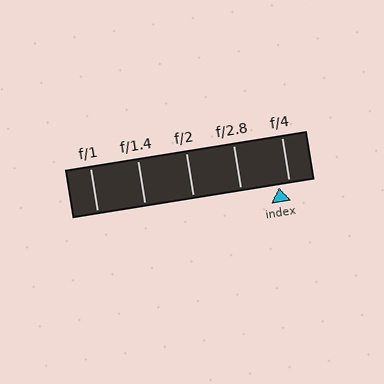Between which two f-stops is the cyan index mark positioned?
The index mark is between f/2.8 and f/4.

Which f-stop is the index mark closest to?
The index mark is closest to f/4.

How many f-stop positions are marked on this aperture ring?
There are 5 f-stop positions marked.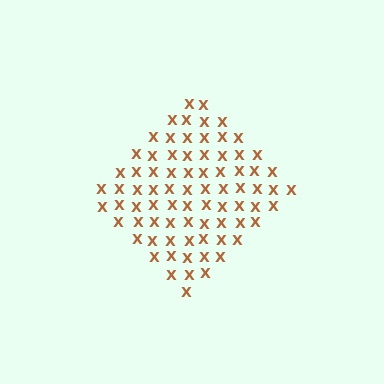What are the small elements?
The small elements are letter X's.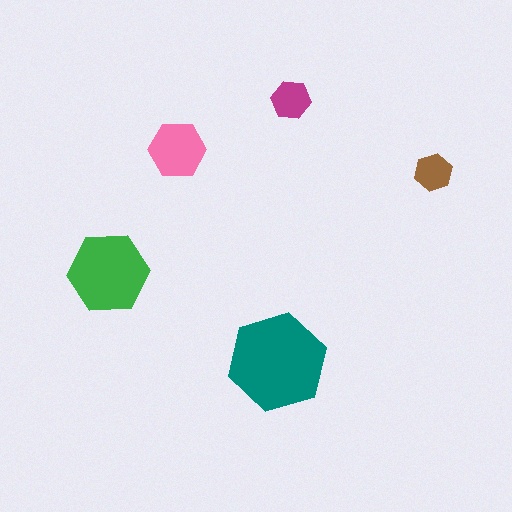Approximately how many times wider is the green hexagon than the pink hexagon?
About 1.5 times wider.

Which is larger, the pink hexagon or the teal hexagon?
The teal one.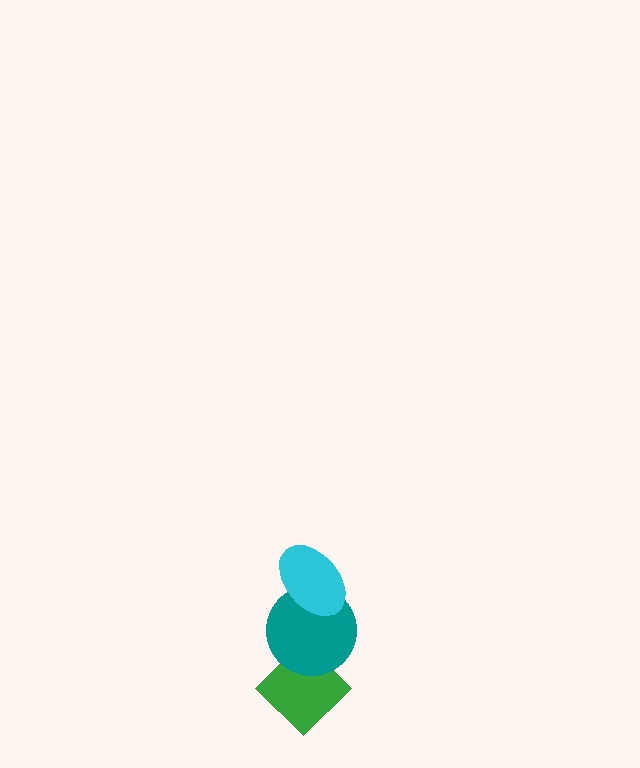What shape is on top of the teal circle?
The cyan ellipse is on top of the teal circle.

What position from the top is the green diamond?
The green diamond is 3rd from the top.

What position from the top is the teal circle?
The teal circle is 2nd from the top.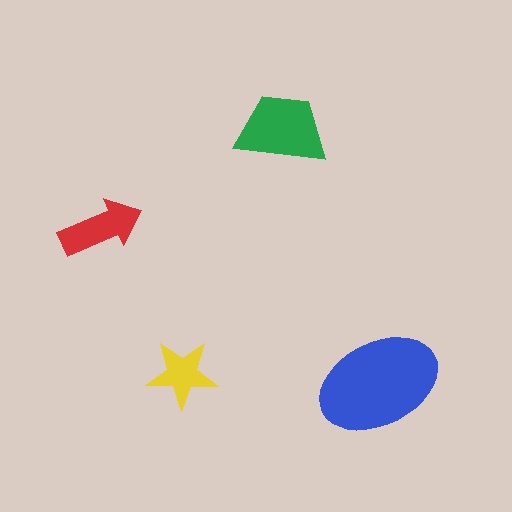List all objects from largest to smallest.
The blue ellipse, the green trapezoid, the red arrow, the yellow star.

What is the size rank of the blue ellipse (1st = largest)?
1st.